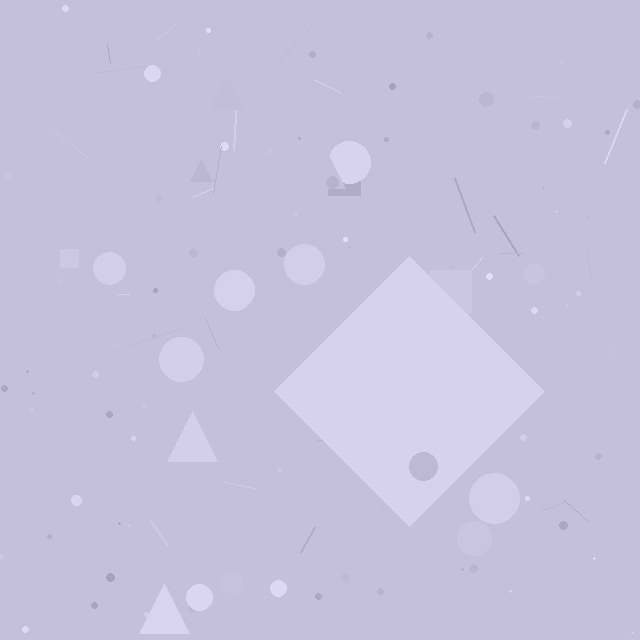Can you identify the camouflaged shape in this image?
The camouflaged shape is a diamond.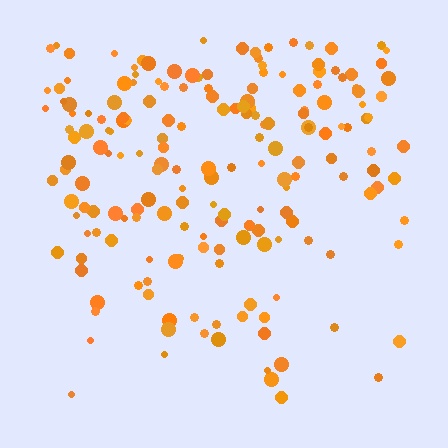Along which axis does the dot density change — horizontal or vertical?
Vertical.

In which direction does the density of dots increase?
From bottom to top, with the top side densest.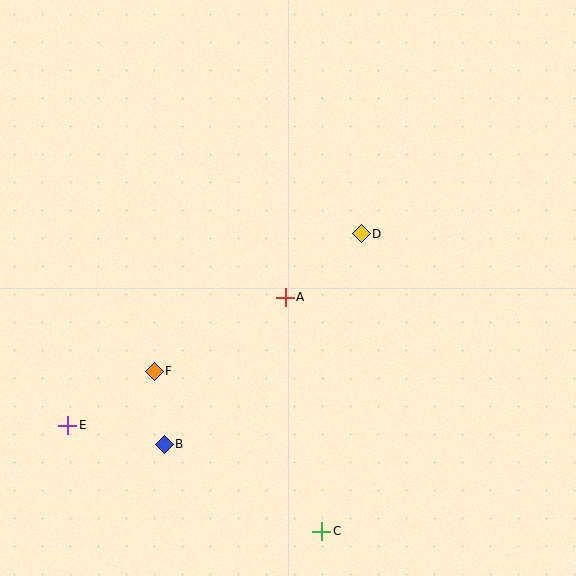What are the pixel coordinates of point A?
Point A is at (285, 297).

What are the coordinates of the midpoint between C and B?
The midpoint between C and B is at (243, 488).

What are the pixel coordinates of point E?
Point E is at (68, 425).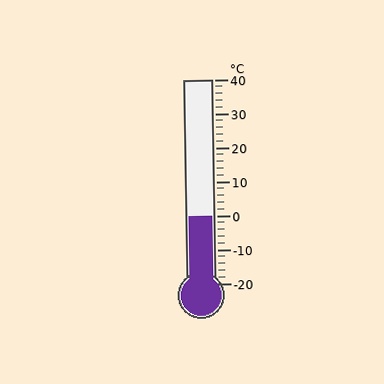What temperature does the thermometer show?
The thermometer shows approximately 0°C.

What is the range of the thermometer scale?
The thermometer scale ranges from -20°C to 40°C.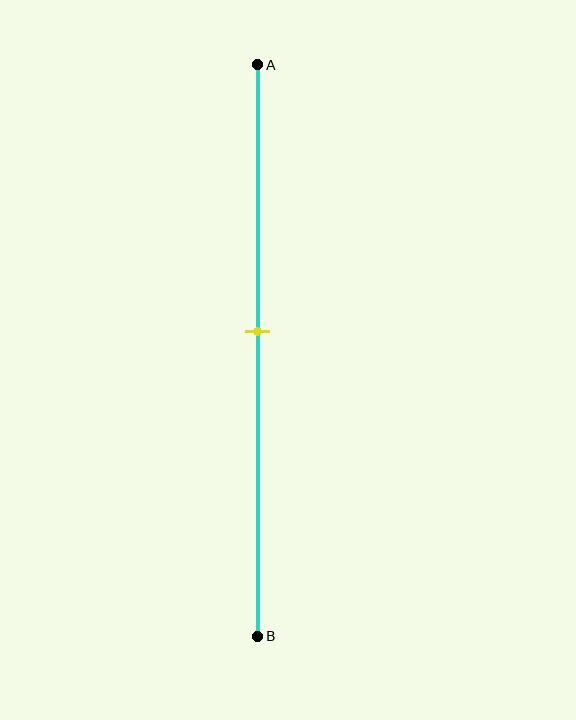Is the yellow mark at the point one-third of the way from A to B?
No, the mark is at about 45% from A, not at the 33% one-third point.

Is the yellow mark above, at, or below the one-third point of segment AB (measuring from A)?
The yellow mark is below the one-third point of segment AB.